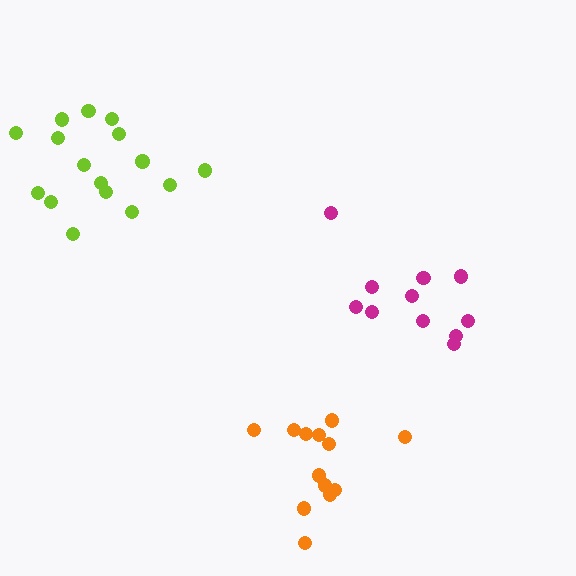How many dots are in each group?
Group 1: 16 dots, Group 2: 11 dots, Group 3: 14 dots (41 total).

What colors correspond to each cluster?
The clusters are colored: lime, magenta, orange.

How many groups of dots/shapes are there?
There are 3 groups.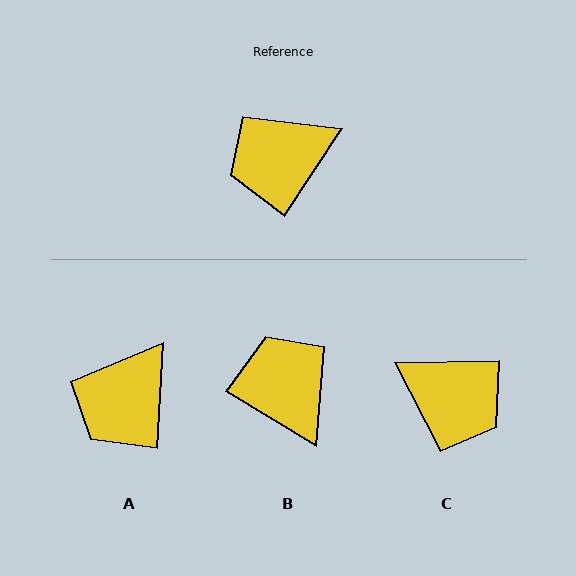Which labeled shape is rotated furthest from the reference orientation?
C, about 125 degrees away.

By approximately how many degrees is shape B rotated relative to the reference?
Approximately 88 degrees clockwise.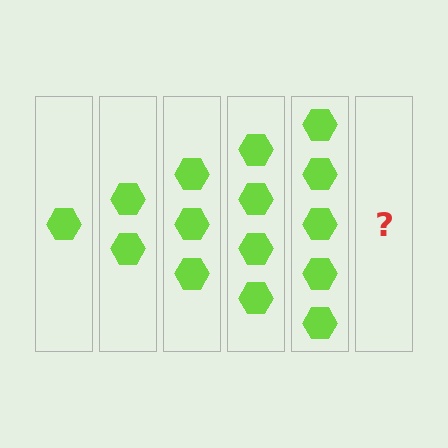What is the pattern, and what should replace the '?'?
The pattern is that each step adds one more hexagon. The '?' should be 6 hexagons.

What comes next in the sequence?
The next element should be 6 hexagons.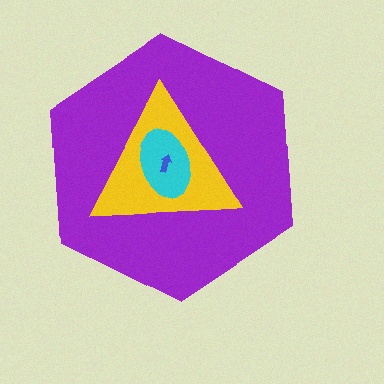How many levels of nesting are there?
4.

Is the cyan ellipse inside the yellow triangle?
Yes.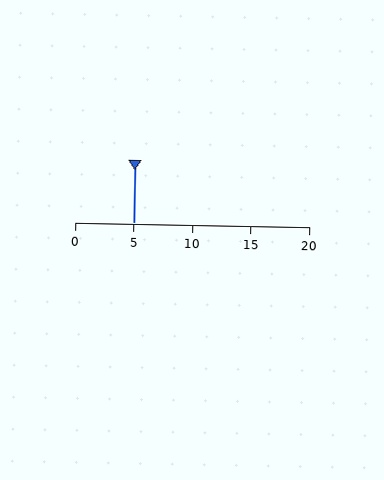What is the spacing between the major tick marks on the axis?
The major ticks are spaced 5 apart.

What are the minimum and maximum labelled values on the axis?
The axis runs from 0 to 20.